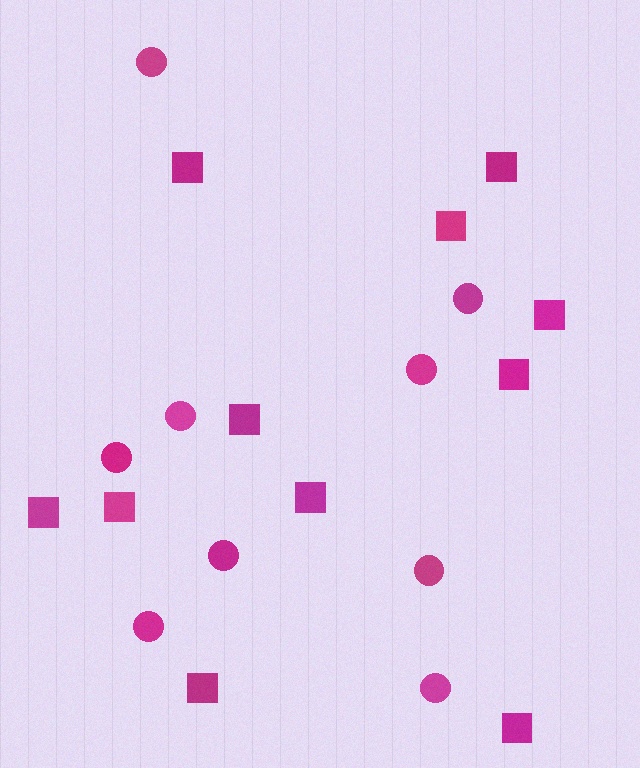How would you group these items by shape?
There are 2 groups: one group of circles (9) and one group of squares (11).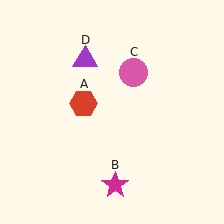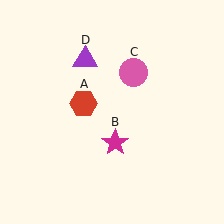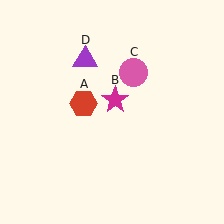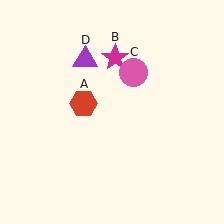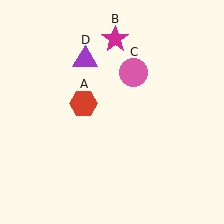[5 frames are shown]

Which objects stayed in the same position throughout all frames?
Red hexagon (object A) and pink circle (object C) and purple triangle (object D) remained stationary.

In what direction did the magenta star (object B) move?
The magenta star (object B) moved up.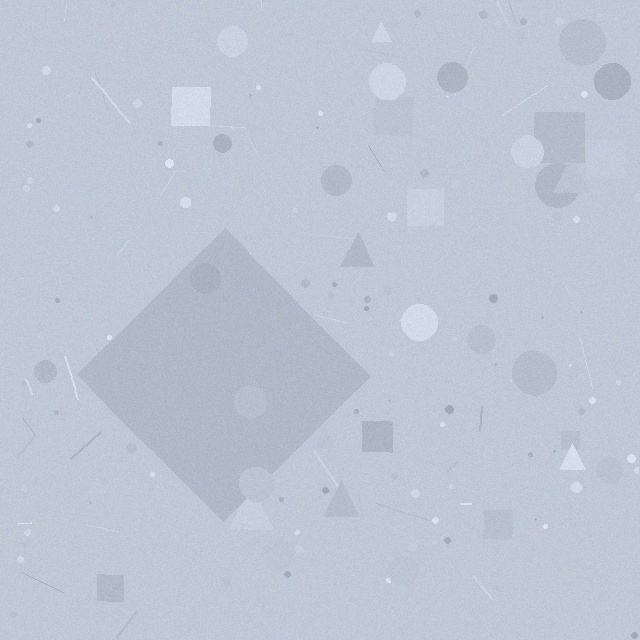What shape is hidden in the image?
A diamond is hidden in the image.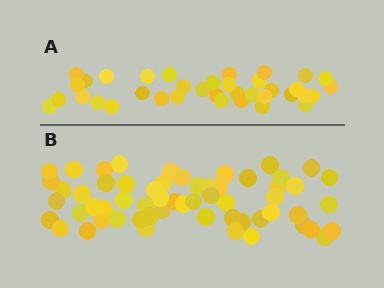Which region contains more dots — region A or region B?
Region B (the bottom region) has more dots.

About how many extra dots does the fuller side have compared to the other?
Region B has approximately 20 more dots than region A.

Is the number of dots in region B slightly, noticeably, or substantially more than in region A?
Region B has substantially more. The ratio is roughly 1.6 to 1.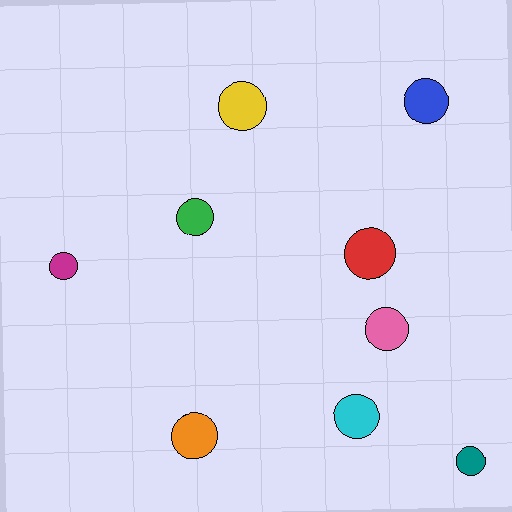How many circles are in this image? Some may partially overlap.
There are 9 circles.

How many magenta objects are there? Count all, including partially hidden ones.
There is 1 magenta object.